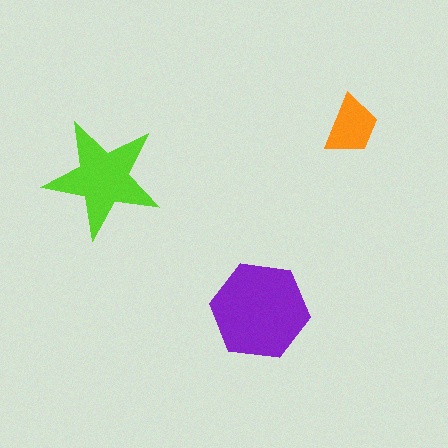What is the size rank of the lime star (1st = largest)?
2nd.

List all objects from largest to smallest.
The purple hexagon, the lime star, the orange trapezoid.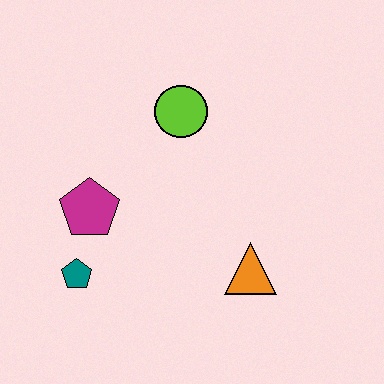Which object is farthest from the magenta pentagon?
The orange triangle is farthest from the magenta pentagon.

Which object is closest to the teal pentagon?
The magenta pentagon is closest to the teal pentagon.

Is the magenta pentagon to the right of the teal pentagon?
Yes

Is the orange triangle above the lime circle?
No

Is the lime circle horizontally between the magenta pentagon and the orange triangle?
Yes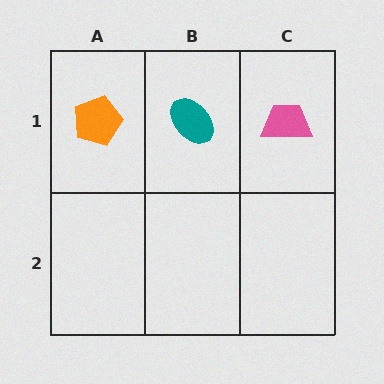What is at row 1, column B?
A teal ellipse.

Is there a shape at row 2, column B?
No, that cell is empty.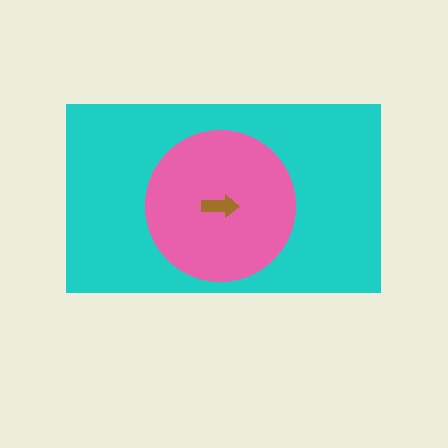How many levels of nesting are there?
3.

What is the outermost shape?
The cyan rectangle.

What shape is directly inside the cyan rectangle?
The pink circle.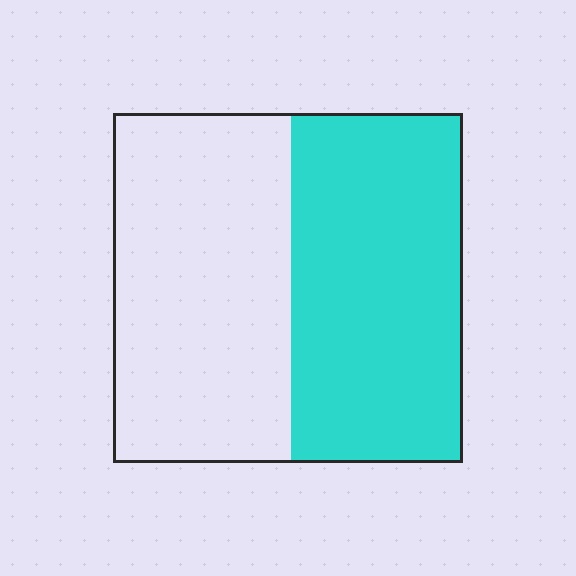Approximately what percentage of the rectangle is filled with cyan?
Approximately 50%.